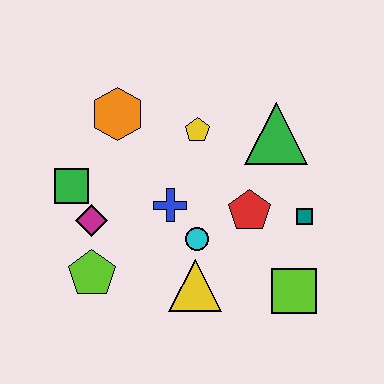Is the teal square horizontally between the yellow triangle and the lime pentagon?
No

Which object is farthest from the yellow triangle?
The orange hexagon is farthest from the yellow triangle.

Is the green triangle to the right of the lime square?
No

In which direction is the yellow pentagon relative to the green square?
The yellow pentagon is to the right of the green square.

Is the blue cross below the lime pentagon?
No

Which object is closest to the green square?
The magenta diamond is closest to the green square.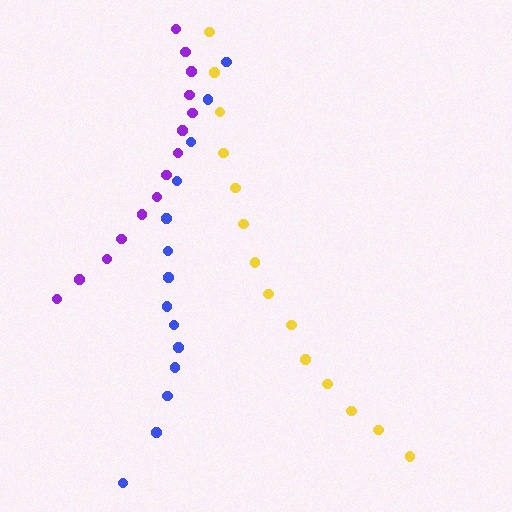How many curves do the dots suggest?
There are 3 distinct paths.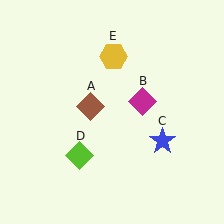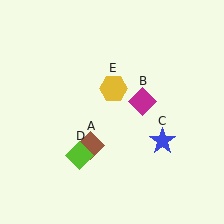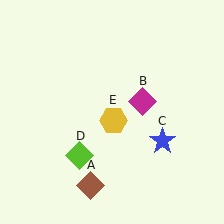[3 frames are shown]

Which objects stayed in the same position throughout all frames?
Magenta diamond (object B) and blue star (object C) and lime diamond (object D) remained stationary.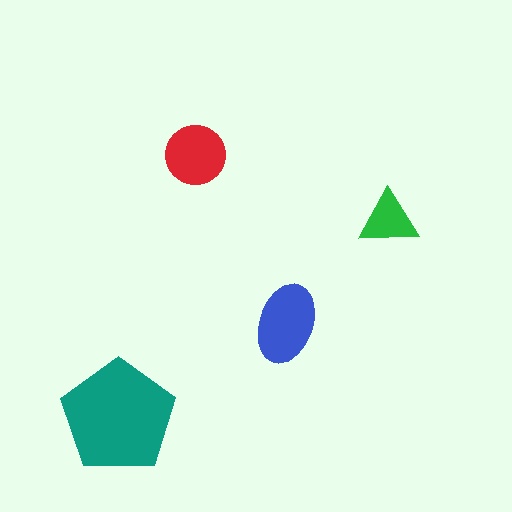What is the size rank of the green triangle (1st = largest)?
4th.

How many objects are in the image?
There are 4 objects in the image.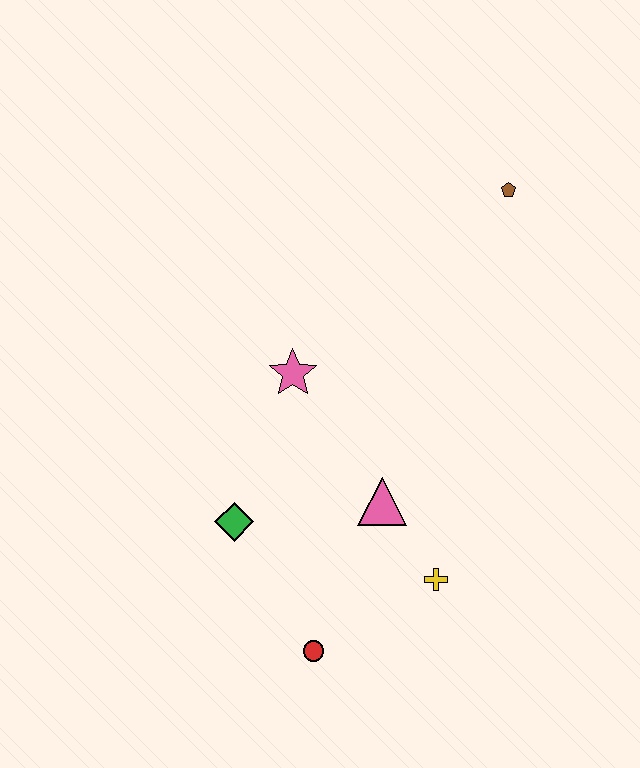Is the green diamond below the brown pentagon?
Yes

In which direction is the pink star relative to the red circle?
The pink star is above the red circle.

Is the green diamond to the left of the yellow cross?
Yes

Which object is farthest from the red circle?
The brown pentagon is farthest from the red circle.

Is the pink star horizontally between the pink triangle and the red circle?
No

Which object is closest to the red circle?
The yellow cross is closest to the red circle.